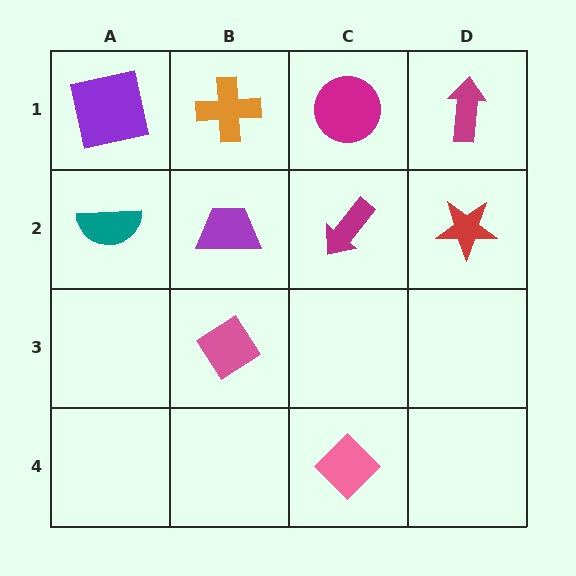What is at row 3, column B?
A pink diamond.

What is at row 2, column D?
A red star.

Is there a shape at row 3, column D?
No, that cell is empty.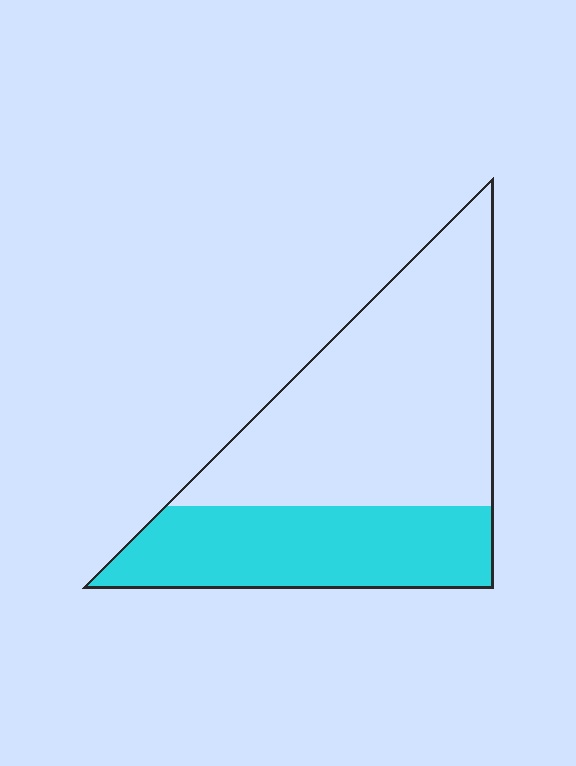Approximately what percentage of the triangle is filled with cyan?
Approximately 35%.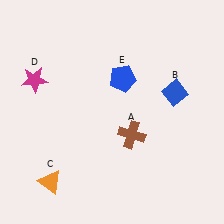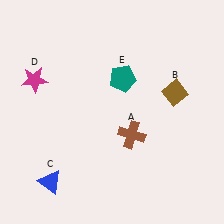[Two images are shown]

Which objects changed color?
B changed from blue to brown. C changed from orange to blue. E changed from blue to teal.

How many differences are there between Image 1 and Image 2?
There are 3 differences between the two images.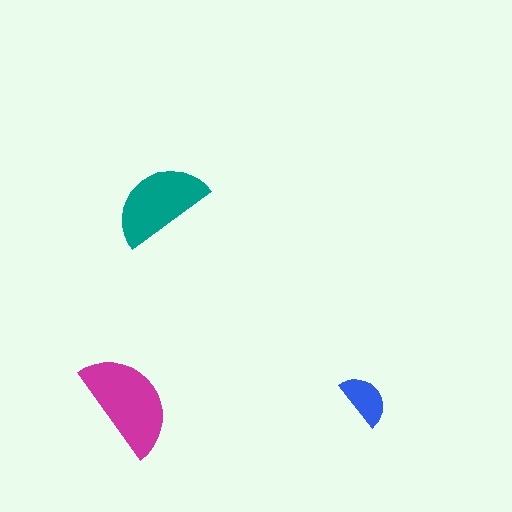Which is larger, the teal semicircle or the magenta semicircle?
The magenta one.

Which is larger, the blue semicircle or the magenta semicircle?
The magenta one.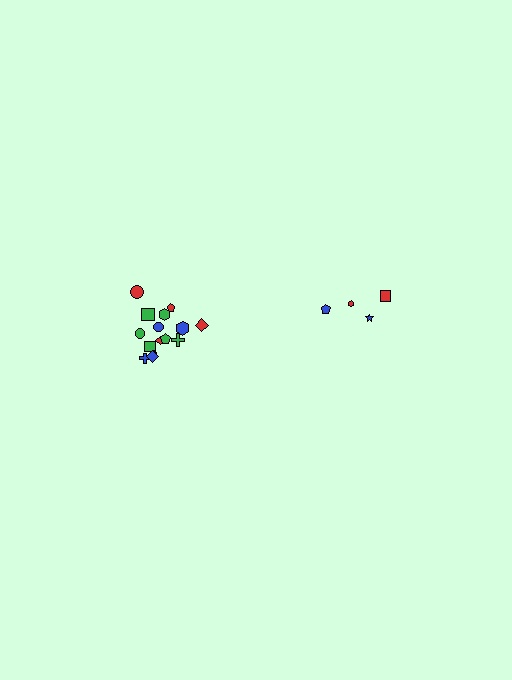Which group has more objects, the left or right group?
The left group.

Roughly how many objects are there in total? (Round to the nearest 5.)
Roughly 20 objects in total.